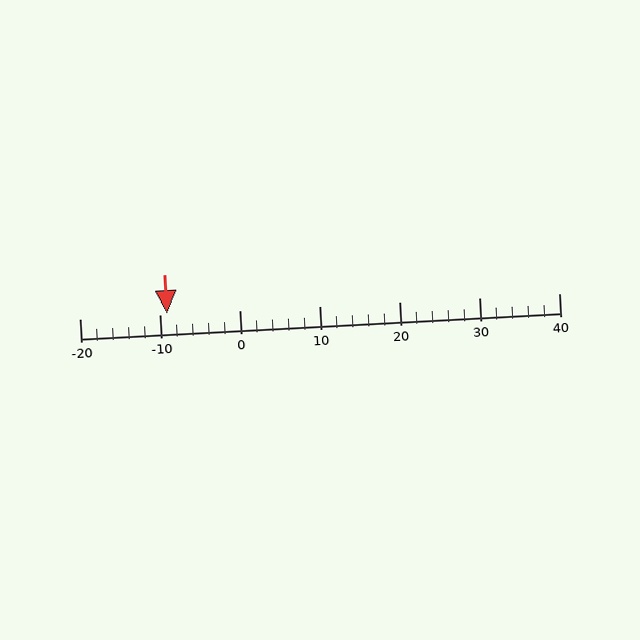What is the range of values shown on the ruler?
The ruler shows values from -20 to 40.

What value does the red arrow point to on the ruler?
The red arrow points to approximately -9.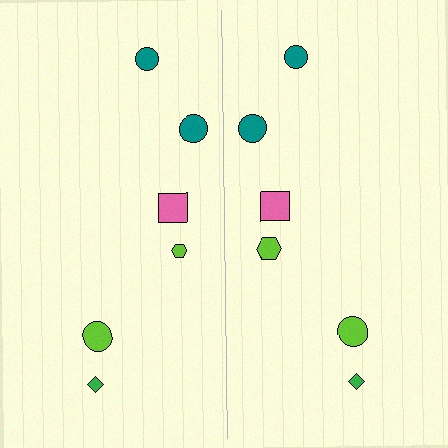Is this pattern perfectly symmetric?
No, the pattern is not perfectly symmetric. The lime hexagon on the right side has a different size than its mirror counterpart.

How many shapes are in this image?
There are 12 shapes in this image.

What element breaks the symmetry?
The lime hexagon on the right side has a different size than its mirror counterpart.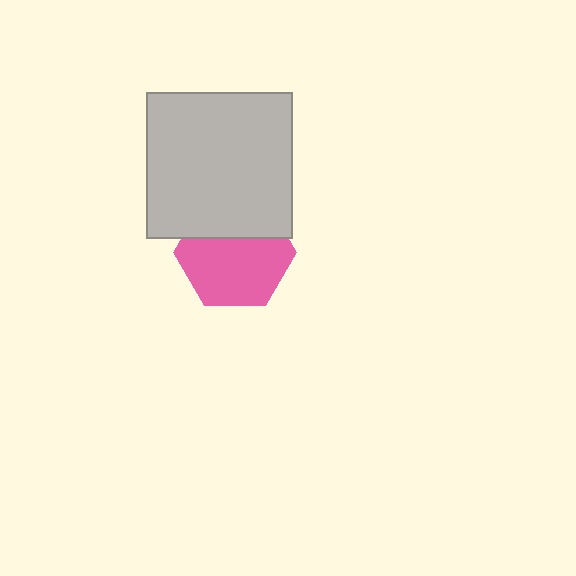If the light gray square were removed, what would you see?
You would see the complete pink hexagon.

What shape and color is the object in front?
The object in front is a light gray square.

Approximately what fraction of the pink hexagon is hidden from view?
Roughly 35% of the pink hexagon is hidden behind the light gray square.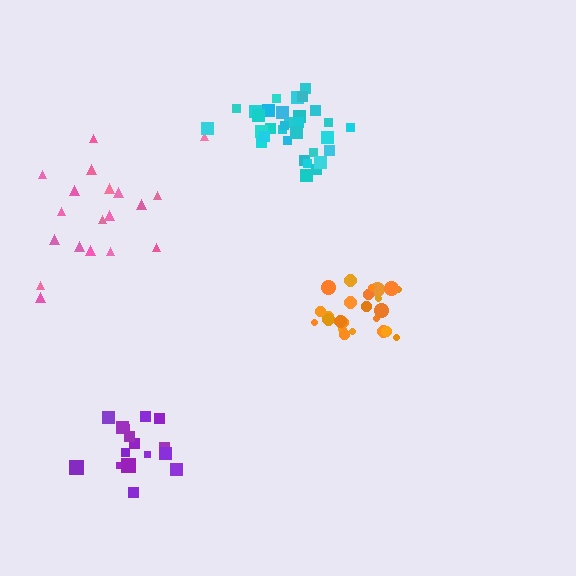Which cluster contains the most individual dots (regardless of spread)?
Cyan (33).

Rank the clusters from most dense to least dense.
purple, cyan, orange, pink.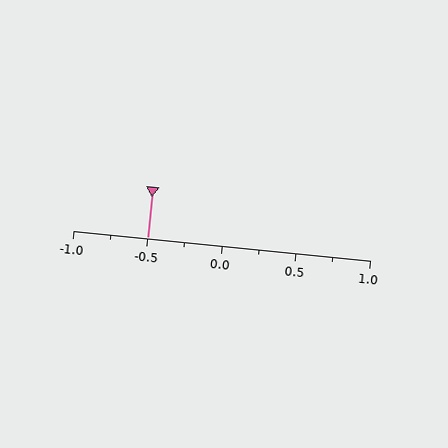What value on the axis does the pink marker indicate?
The marker indicates approximately -0.5.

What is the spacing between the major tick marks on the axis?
The major ticks are spaced 0.5 apart.